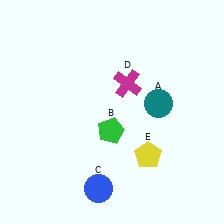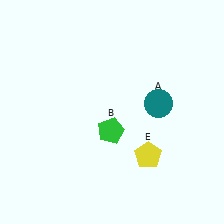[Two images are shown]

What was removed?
The magenta cross (D), the blue circle (C) were removed in Image 2.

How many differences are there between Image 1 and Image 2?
There are 2 differences between the two images.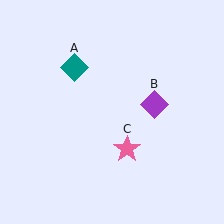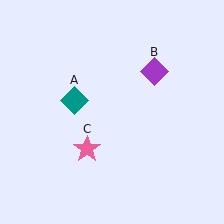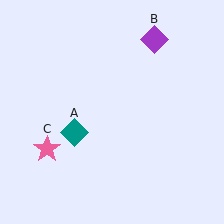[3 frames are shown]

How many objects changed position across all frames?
3 objects changed position: teal diamond (object A), purple diamond (object B), pink star (object C).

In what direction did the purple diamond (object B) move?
The purple diamond (object B) moved up.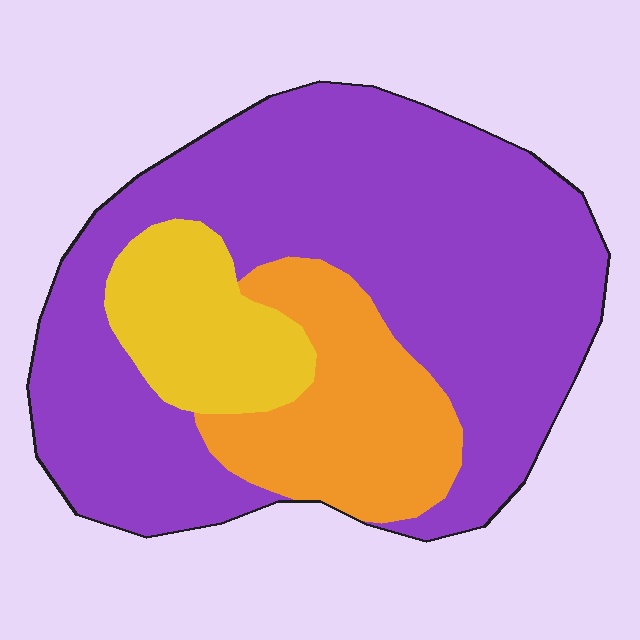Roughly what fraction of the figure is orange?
Orange takes up about one fifth (1/5) of the figure.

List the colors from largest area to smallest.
From largest to smallest: purple, orange, yellow.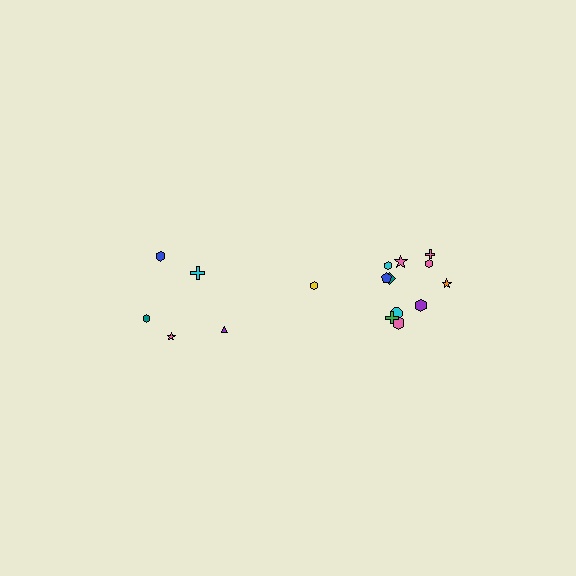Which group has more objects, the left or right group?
The right group.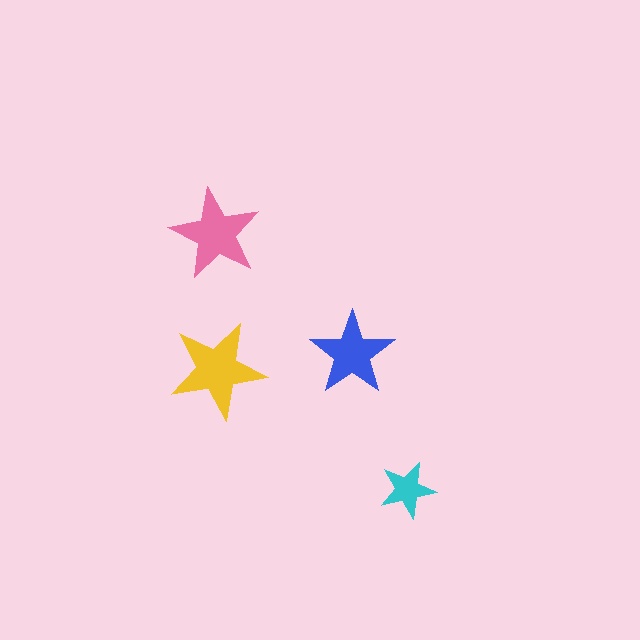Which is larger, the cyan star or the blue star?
The blue one.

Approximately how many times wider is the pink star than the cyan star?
About 1.5 times wider.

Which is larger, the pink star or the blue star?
The pink one.